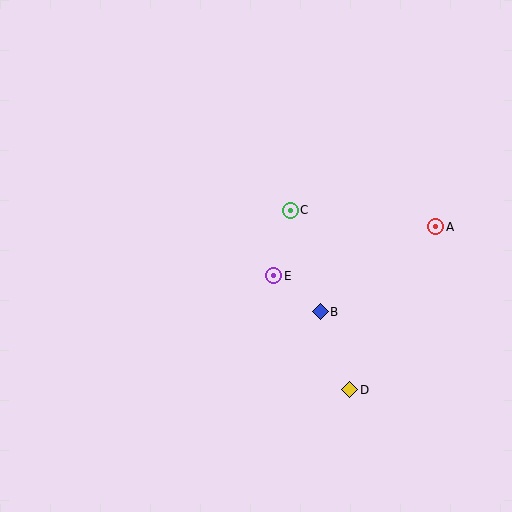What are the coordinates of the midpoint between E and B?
The midpoint between E and B is at (297, 294).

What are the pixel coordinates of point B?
Point B is at (320, 312).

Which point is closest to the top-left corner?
Point C is closest to the top-left corner.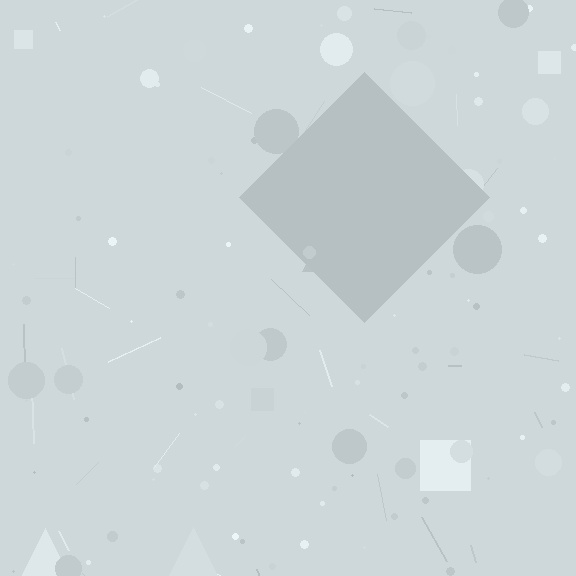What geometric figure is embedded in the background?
A diamond is embedded in the background.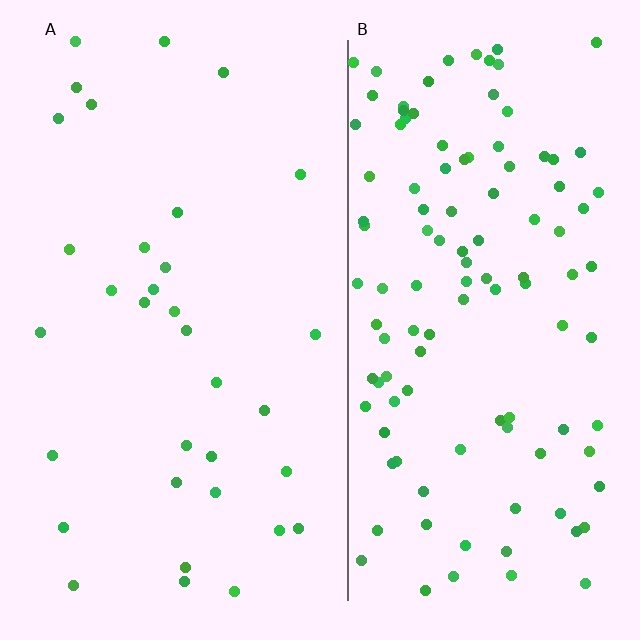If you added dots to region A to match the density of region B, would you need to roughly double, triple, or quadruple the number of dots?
Approximately triple.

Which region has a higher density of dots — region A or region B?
B (the right).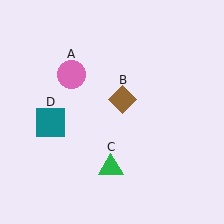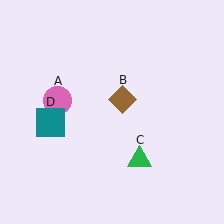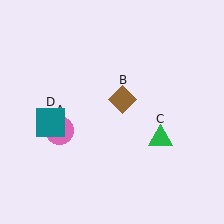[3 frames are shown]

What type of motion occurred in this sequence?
The pink circle (object A), green triangle (object C) rotated counterclockwise around the center of the scene.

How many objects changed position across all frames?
2 objects changed position: pink circle (object A), green triangle (object C).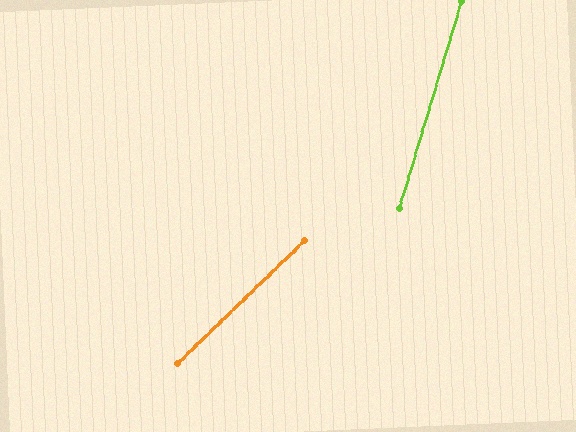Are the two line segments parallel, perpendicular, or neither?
Neither parallel nor perpendicular — they differ by about 29°.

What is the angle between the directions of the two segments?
Approximately 29 degrees.